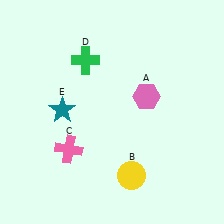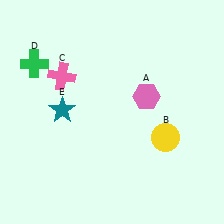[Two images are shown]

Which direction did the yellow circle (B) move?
The yellow circle (B) moved up.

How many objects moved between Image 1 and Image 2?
3 objects moved between the two images.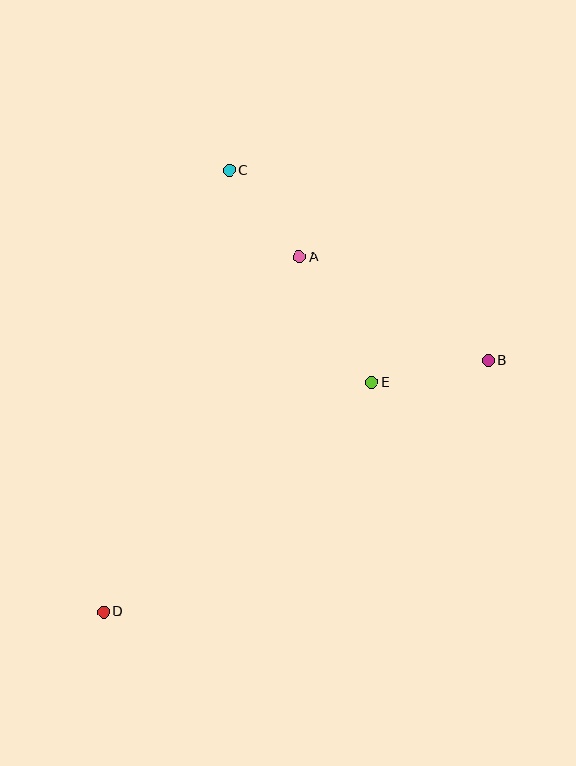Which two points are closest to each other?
Points A and C are closest to each other.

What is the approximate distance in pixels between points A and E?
The distance between A and E is approximately 145 pixels.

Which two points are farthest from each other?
Points B and D are farthest from each other.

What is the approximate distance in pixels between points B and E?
The distance between B and E is approximately 119 pixels.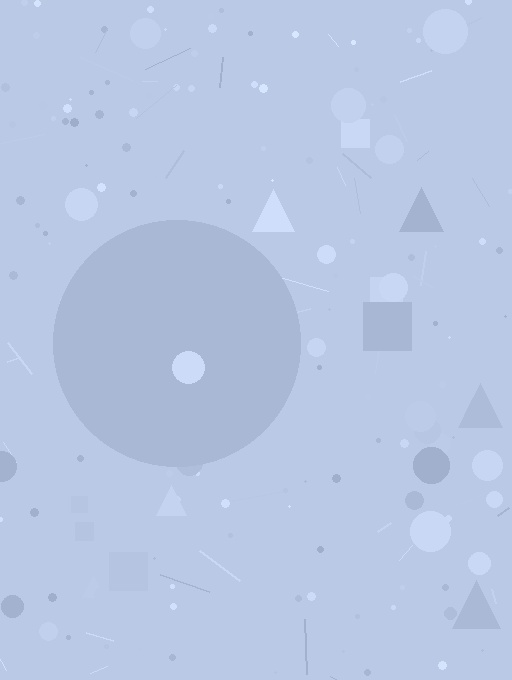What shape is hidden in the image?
A circle is hidden in the image.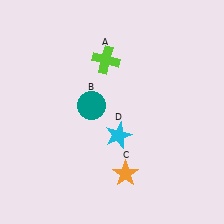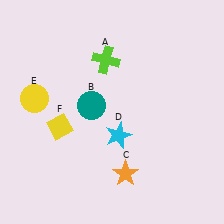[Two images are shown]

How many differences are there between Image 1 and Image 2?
There are 2 differences between the two images.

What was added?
A yellow circle (E), a yellow diamond (F) were added in Image 2.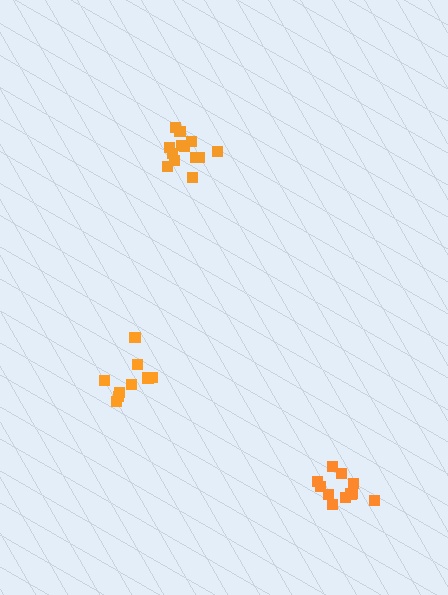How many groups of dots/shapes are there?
There are 3 groups.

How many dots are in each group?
Group 1: 9 dots, Group 2: 13 dots, Group 3: 12 dots (34 total).